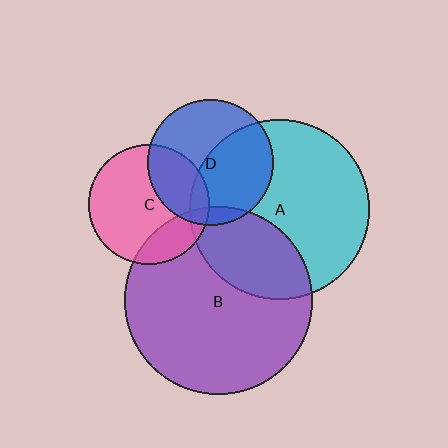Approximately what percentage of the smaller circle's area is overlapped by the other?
Approximately 10%.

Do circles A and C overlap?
Yes.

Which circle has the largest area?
Circle B (purple).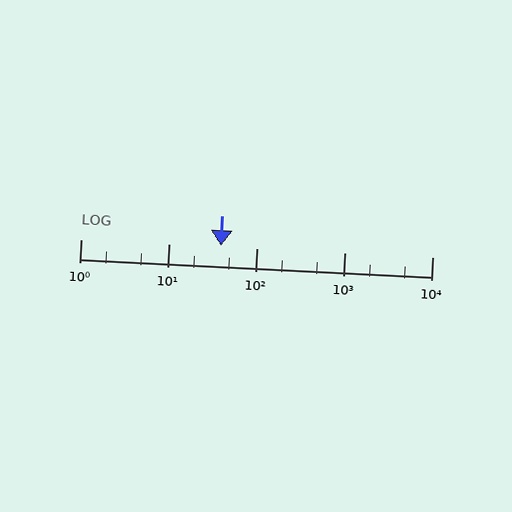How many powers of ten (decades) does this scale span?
The scale spans 4 decades, from 1 to 10000.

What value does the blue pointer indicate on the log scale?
The pointer indicates approximately 40.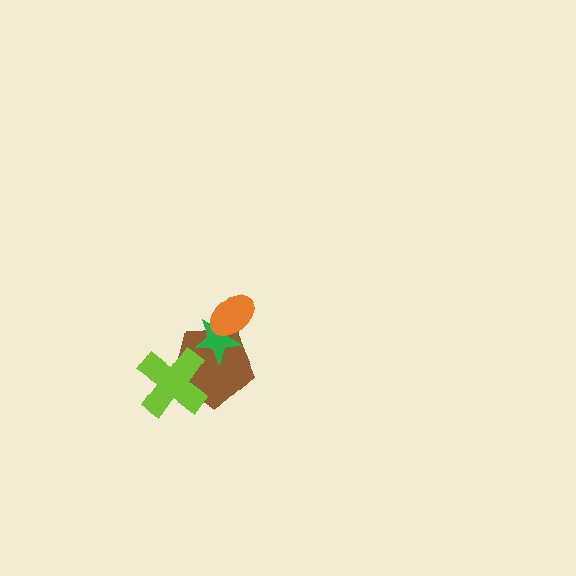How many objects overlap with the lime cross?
1 object overlaps with the lime cross.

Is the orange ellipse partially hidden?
No, no other shape covers it.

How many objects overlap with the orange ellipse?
2 objects overlap with the orange ellipse.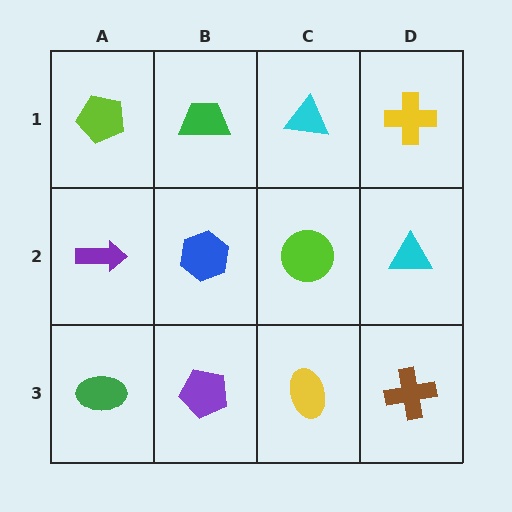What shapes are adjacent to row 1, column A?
A purple arrow (row 2, column A), a green trapezoid (row 1, column B).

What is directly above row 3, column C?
A lime circle.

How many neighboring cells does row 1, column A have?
2.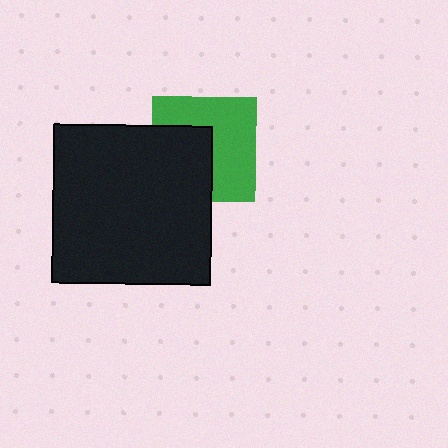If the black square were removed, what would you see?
You would see the complete green square.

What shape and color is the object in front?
The object in front is a black square.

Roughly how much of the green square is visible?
About half of it is visible (roughly 57%).